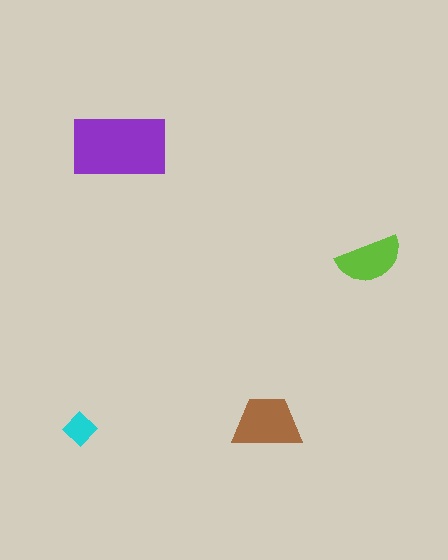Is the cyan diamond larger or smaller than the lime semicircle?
Smaller.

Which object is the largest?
The purple rectangle.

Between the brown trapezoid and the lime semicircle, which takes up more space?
The brown trapezoid.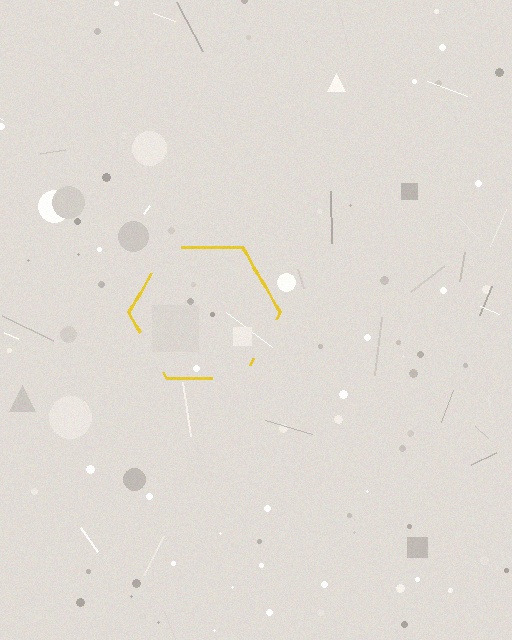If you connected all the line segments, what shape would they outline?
They would outline a hexagon.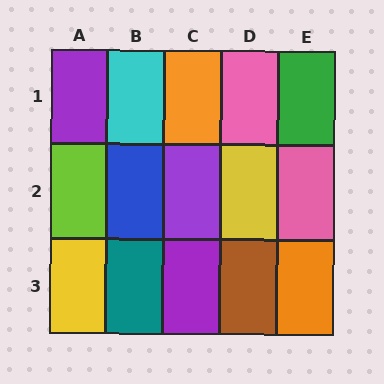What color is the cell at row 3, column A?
Yellow.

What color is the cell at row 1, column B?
Cyan.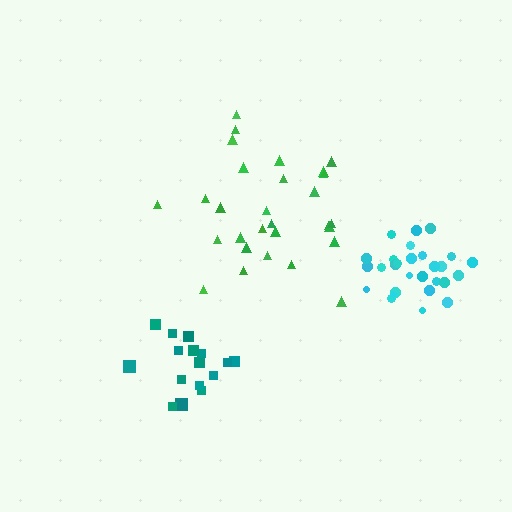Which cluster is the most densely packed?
Cyan.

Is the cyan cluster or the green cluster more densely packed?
Cyan.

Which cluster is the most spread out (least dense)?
Green.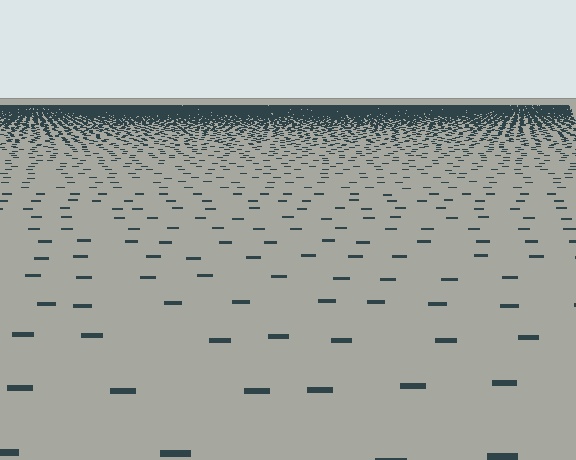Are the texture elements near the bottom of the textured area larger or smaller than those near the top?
Larger. Near the bottom, elements are closer to the viewer and appear at a bigger on-screen size.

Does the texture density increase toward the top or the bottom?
Density increases toward the top.